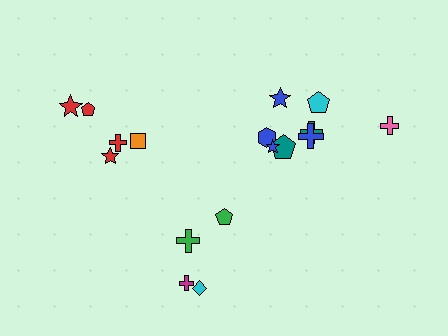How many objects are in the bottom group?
There are 4 objects.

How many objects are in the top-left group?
There are 5 objects.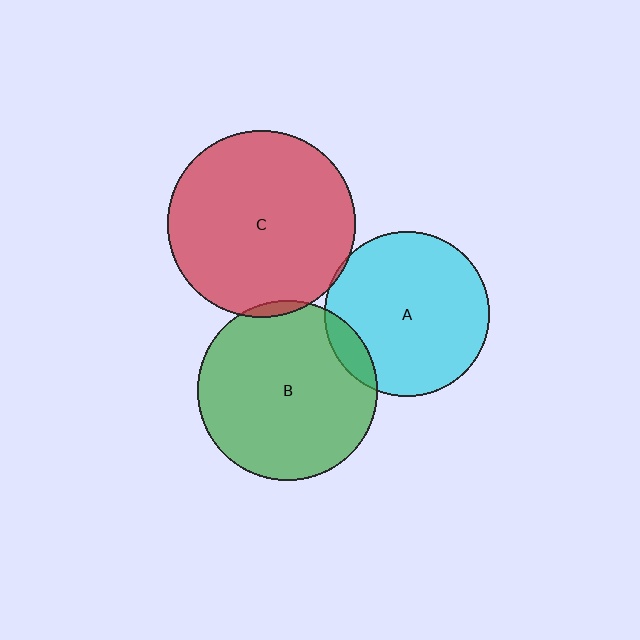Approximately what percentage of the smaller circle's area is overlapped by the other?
Approximately 5%.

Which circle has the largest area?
Circle C (red).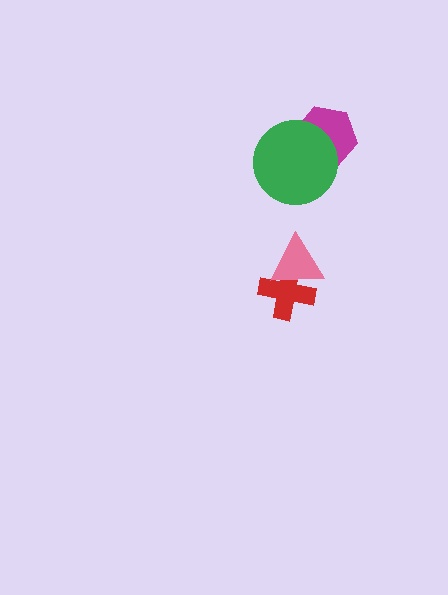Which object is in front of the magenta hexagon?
The green circle is in front of the magenta hexagon.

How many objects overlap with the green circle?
1 object overlaps with the green circle.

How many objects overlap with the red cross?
1 object overlaps with the red cross.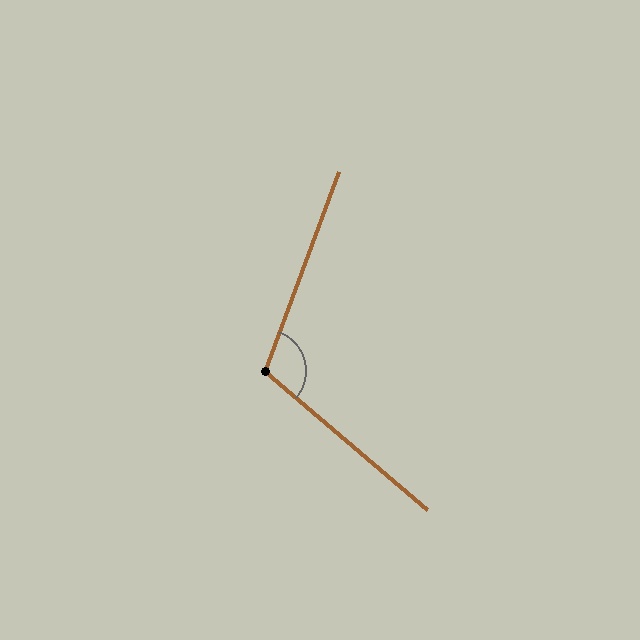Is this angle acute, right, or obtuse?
It is obtuse.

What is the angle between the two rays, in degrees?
Approximately 110 degrees.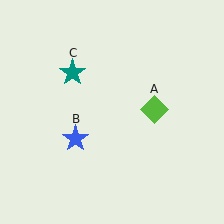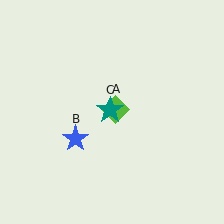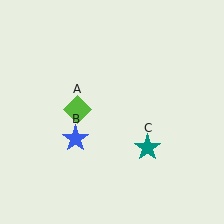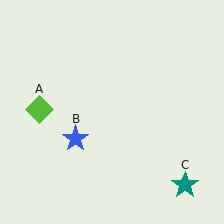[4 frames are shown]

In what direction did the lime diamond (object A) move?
The lime diamond (object A) moved left.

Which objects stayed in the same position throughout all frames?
Blue star (object B) remained stationary.